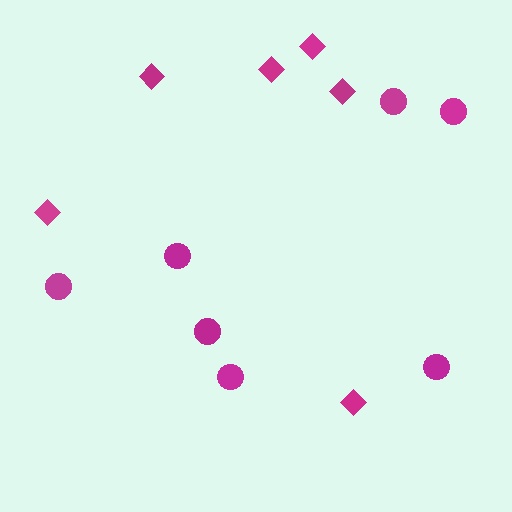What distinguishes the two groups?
There are 2 groups: one group of diamonds (6) and one group of circles (7).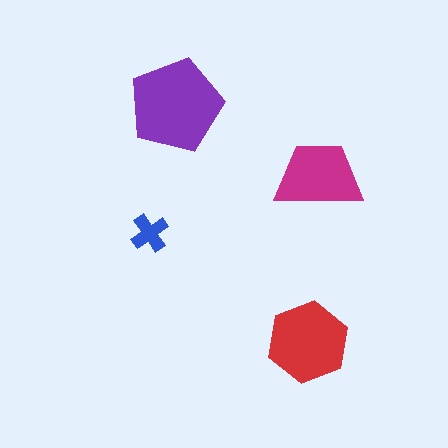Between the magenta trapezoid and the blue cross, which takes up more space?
The magenta trapezoid.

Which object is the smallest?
The blue cross.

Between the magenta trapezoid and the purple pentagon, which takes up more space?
The purple pentagon.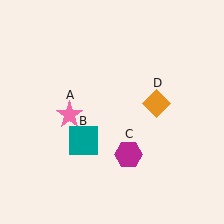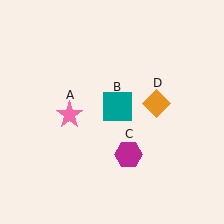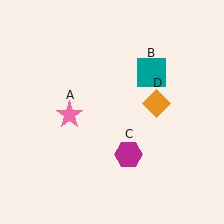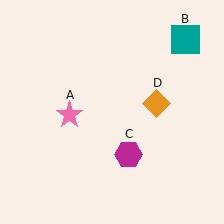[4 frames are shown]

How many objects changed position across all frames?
1 object changed position: teal square (object B).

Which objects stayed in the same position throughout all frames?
Pink star (object A) and magenta hexagon (object C) and orange diamond (object D) remained stationary.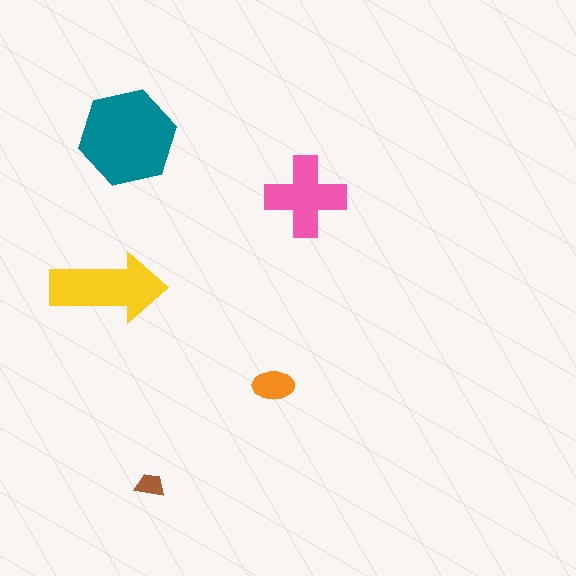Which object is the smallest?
The brown trapezoid.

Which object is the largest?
The teal hexagon.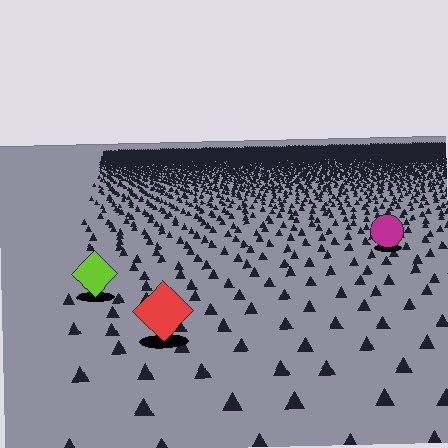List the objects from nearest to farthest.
From nearest to farthest: the red diamond, the lime diamond, the magenta circle.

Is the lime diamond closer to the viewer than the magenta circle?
Yes. The lime diamond is closer — you can tell from the texture gradient: the ground texture is coarser near it.